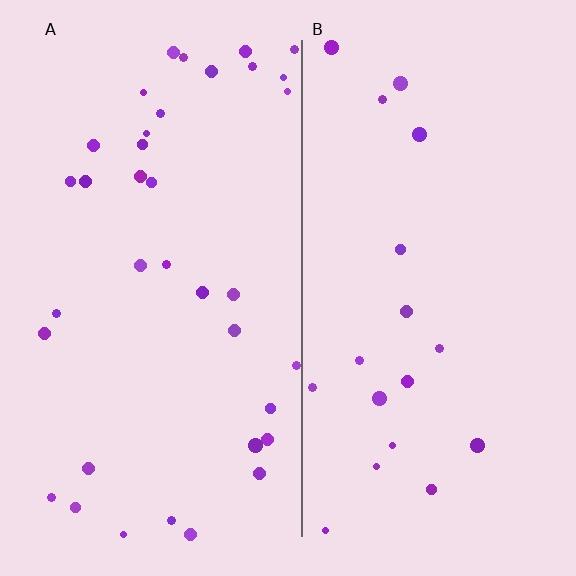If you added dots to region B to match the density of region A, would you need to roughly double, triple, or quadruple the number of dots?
Approximately double.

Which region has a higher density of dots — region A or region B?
A (the left).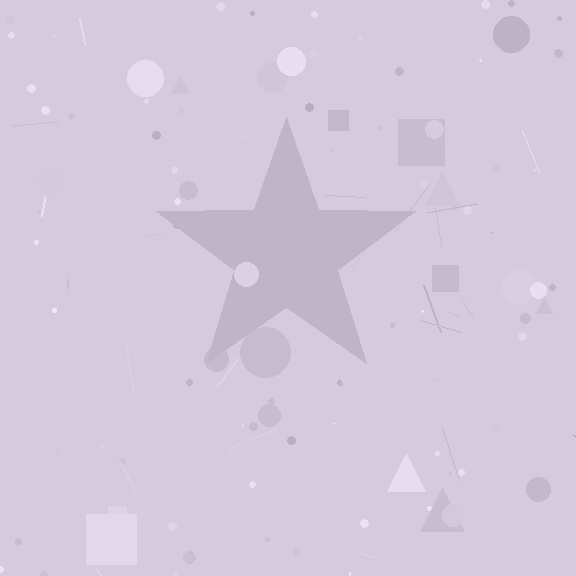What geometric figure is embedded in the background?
A star is embedded in the background.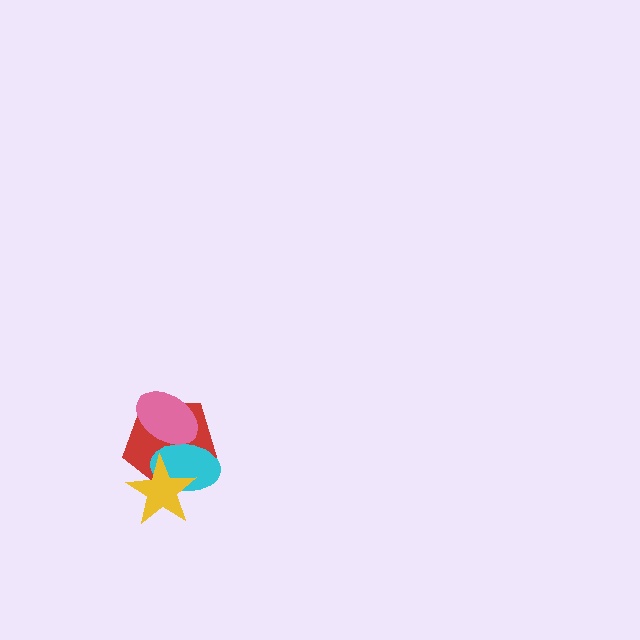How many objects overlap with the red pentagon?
3 objects overlap with the red pentagon.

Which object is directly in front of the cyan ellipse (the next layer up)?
The yellow star is directly in front of the cyan ellipse.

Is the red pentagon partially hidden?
Yes, it is partially covered by another shape.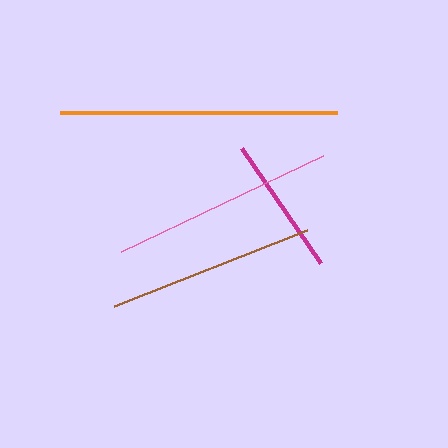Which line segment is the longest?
The orange line is the longest at approximately 277 pixels.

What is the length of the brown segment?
The brown segment is approximately 207 pixels long.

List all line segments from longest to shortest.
From longest to shortest: orange, pink, brown, magenta.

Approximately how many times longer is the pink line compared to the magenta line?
The pink line is approximately 1.6 times the length of the magenta line.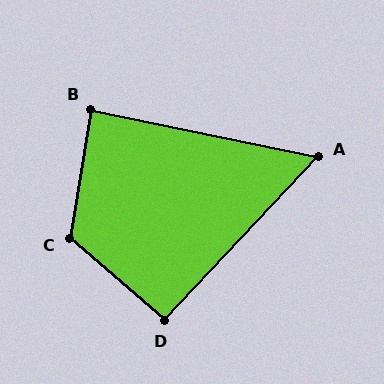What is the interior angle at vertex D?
Approximately 93 degrees (approximately right).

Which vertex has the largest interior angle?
C, at approximately 122 degrees.